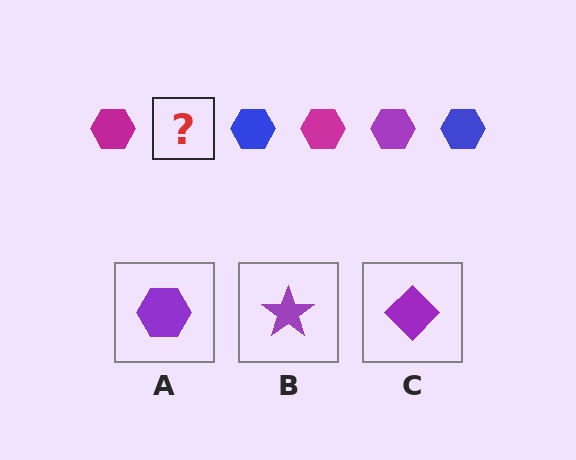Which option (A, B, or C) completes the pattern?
A.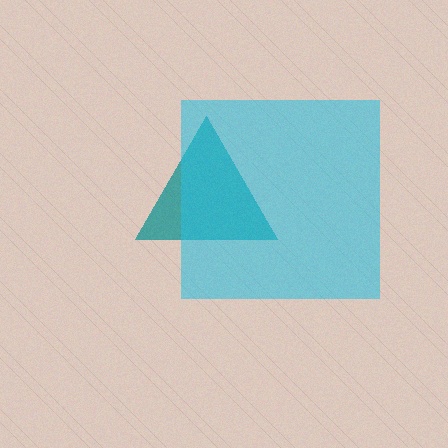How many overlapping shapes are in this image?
There are 2 overlapping shapes in the image.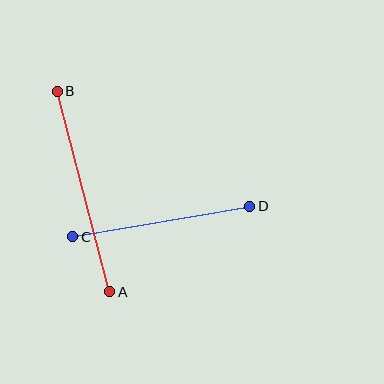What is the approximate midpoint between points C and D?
The midpoint is at approximately (161, 221) pixels.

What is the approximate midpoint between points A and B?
The midpoint is at approximately (83, 192) pixels.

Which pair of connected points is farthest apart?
Points A and B are farthest apart.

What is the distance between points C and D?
The distance is approximately 179 pixels.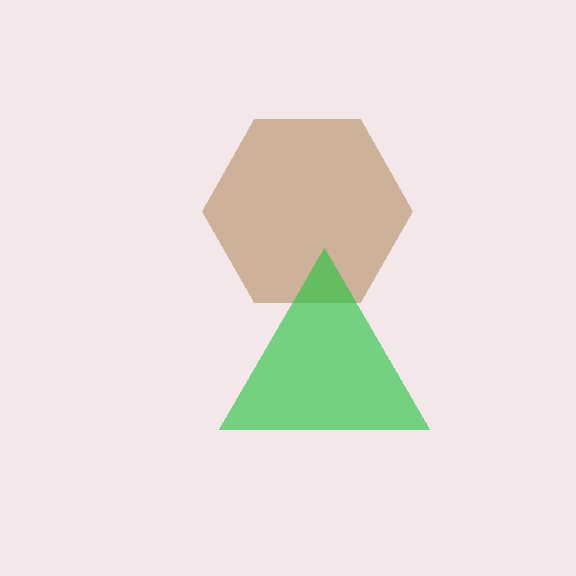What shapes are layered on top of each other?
The layered shapes are: a brown hexagon, a green triangle.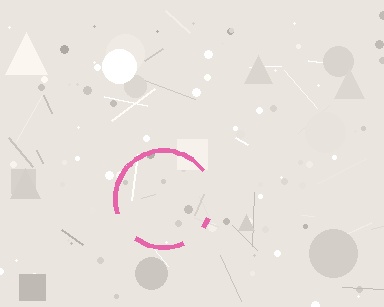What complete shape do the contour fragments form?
The contour fragments form a circle.